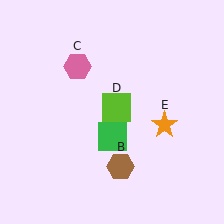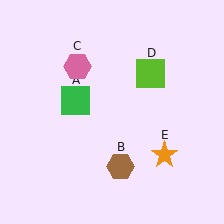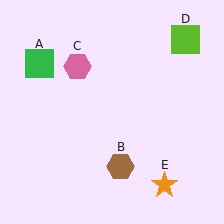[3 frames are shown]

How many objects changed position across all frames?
3 objects changed position: green square (object A), lime square (object D), orange star (object E).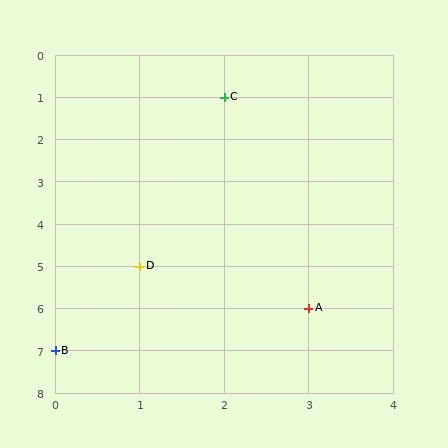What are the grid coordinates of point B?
Point B is at grid coordinates (0, 7).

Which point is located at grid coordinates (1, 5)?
Point D is at (1, 5).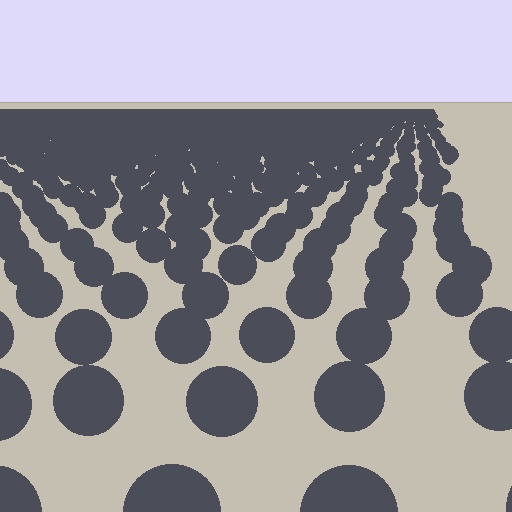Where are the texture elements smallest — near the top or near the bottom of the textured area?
Near the top.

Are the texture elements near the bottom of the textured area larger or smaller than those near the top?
Larger. Near the bottom, elements are closer to the viewer and appear at a bigger on-screen size.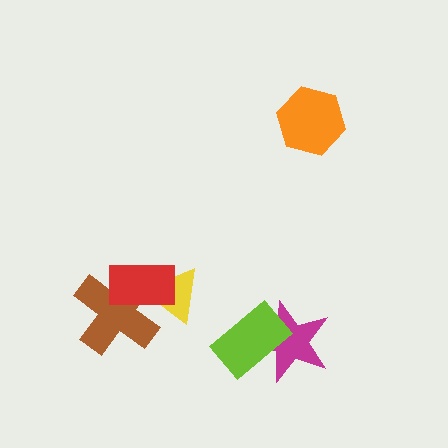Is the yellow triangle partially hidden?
Yes, it is partially covered by another shape.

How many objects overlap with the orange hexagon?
0 objects overlap with the orange hexagon.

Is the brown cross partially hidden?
Yes, it is partially covered by another shape.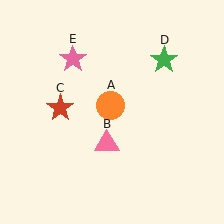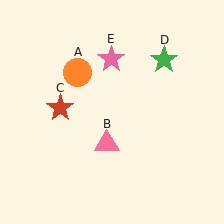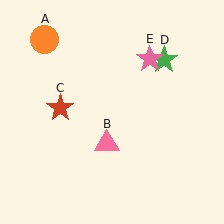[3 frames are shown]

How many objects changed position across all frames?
2 objects changed position: orange circle (object A), pink star (object E).